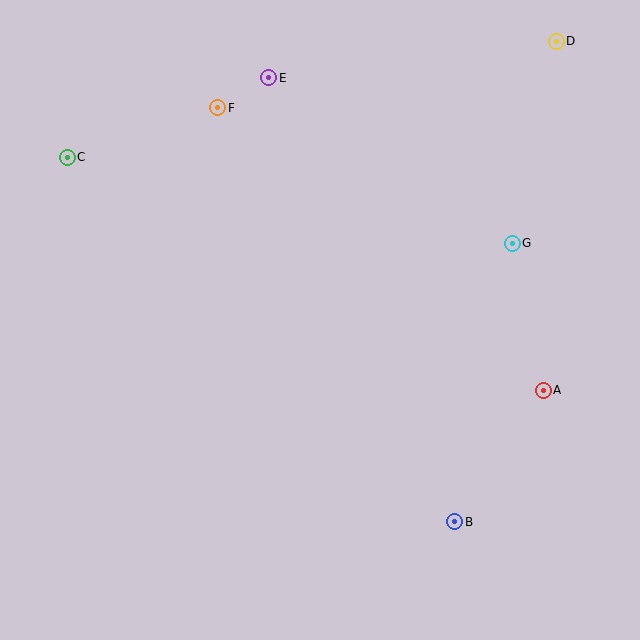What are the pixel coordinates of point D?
Point D is at (556, 41).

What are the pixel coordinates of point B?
Point B is at (455, 522).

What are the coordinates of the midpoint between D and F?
The midpoint between D and F is at (387, 74).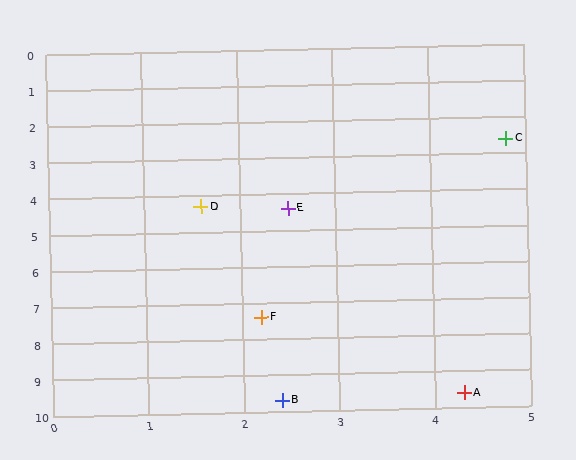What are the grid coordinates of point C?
Point C is at approximately (4.8, 2.6).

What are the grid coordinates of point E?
Point E is at approximately (2.5, 4.4).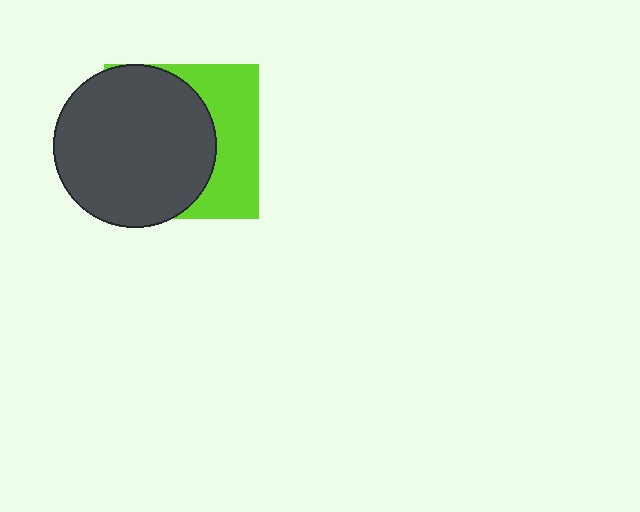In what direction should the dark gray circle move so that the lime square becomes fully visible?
The dark gray circle should move left. That is the shortest direction to clear the overlap and leave the lime square fully visible.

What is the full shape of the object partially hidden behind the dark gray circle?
The partially hidden object is a lime square.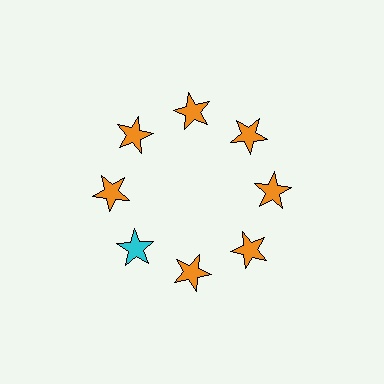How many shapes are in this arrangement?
There are 8 shapes arranged in a ring pattern.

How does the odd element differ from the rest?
It has a different color: cyan instead of orange.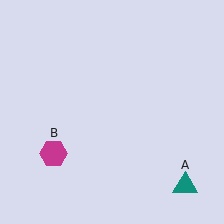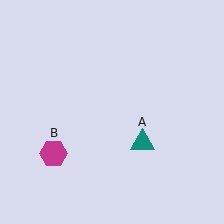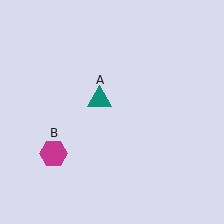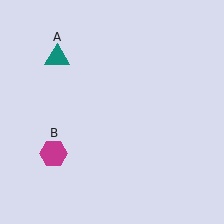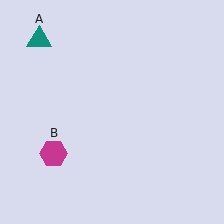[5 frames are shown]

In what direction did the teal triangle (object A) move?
The teal triangle (object A) moved up and to the left.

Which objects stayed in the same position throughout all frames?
Magenta hexagon (object B) remained stationary.